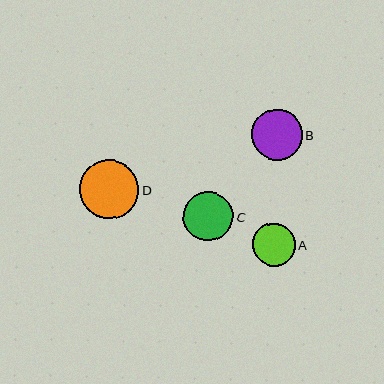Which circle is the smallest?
Circle A is the smallest with a size of approximately 43 pixels.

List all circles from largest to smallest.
From largest to smallest: D, B, C, A.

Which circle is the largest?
Circle D is the largest with a size of approximately 59 pixels.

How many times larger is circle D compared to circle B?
Circle D is approximately 1.2 times the size of circle B.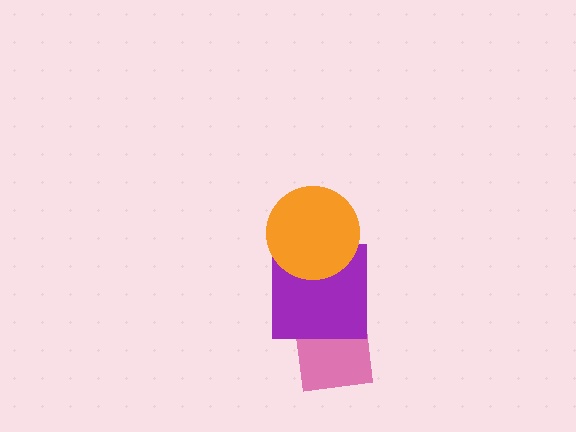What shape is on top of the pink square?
The purple square is on top of the pink square.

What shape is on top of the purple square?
The orange circle is on top of the purple square.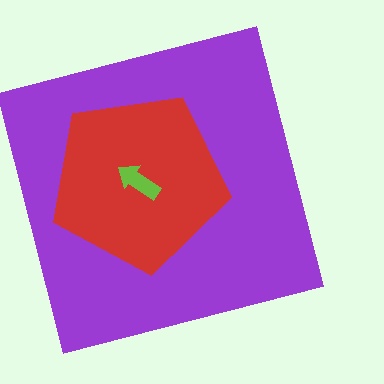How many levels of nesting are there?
3.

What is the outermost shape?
The purple square.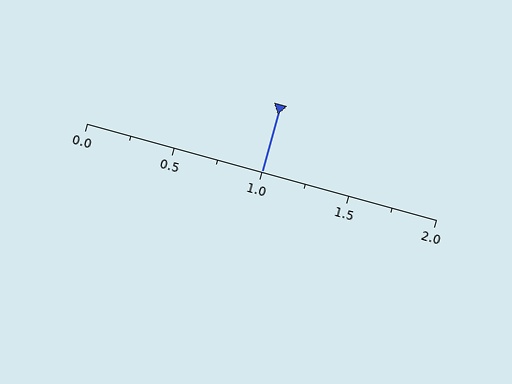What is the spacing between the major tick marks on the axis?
The major ticks are spaced 0.5 apart.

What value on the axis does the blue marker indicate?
The marker indicates approximately 1.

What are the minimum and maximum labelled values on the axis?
The axis runs from 0.0 to 2.0.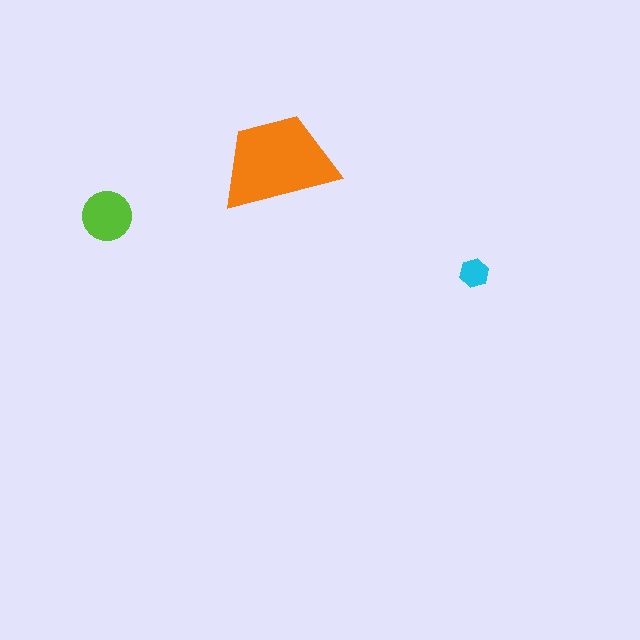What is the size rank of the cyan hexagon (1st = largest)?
3rd.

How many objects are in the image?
There are 3 objects in the image.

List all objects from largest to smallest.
The orange trapezoid, the lime circle, the cyan hexagon.